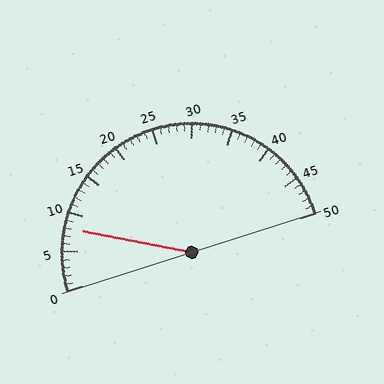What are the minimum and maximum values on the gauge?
The gauge ranges from 0 to 50.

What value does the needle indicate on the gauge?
The needle indicates approximately 8.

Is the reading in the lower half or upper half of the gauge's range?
The reading is in the lower half of the range (0 to 50).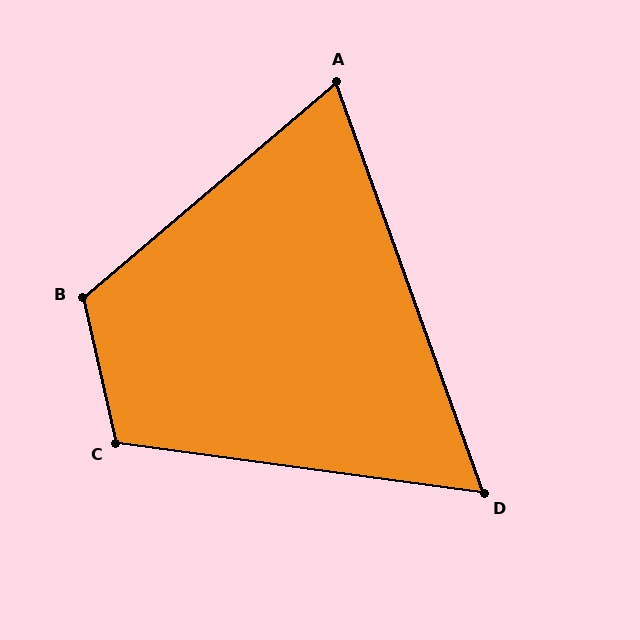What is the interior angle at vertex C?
Approximately 111 degrees (obtuse).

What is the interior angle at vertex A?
Approximately 69 degrees (acute).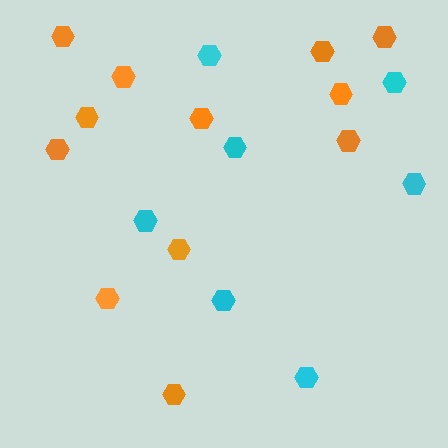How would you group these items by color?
There are 2 groups: one group of orange hexagons (12) and one group of cyan hexagons (7).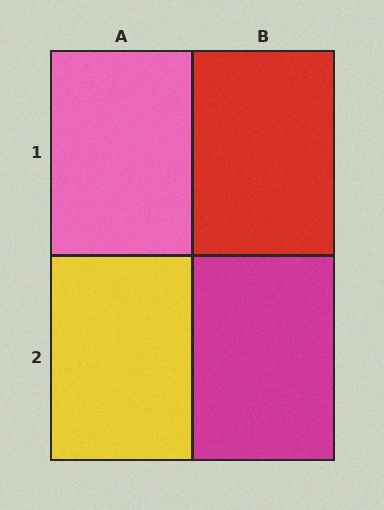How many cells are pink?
1 cell is pink.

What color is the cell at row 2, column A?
Yellow.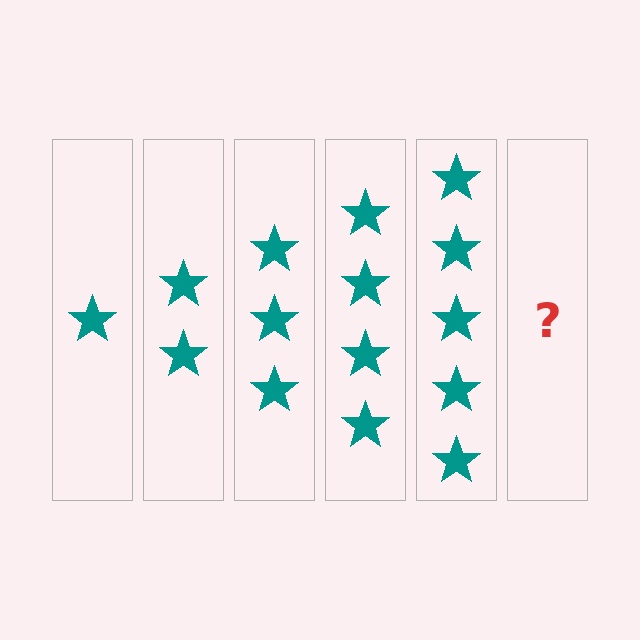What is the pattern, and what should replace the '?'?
The pattern is that each step adds one more star. The '?' should be 6 stars.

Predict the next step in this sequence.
The next step is 6 stars.